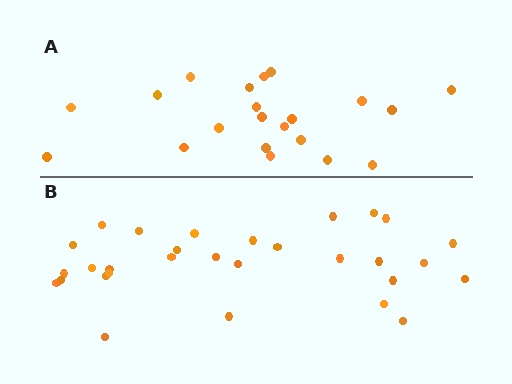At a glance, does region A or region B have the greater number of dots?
Region B (the bottom region) has more dots.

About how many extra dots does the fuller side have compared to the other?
Region B has roughly 8 or so more dots than region A.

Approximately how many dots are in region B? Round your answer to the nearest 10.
About 30 dots.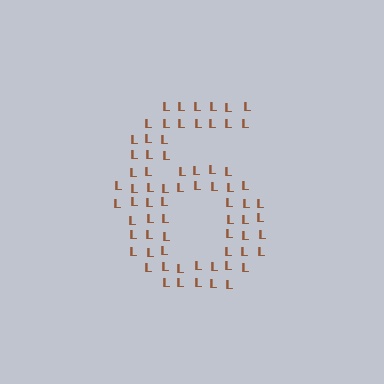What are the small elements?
The small elements are letter L's.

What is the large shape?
The large shape is the digit 6.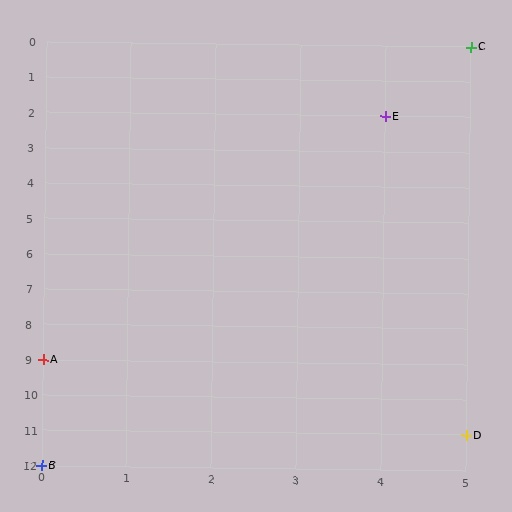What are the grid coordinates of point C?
Point C is at grid coordinates (5, 0).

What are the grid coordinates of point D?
Point D is at grid coordinates (5, 11).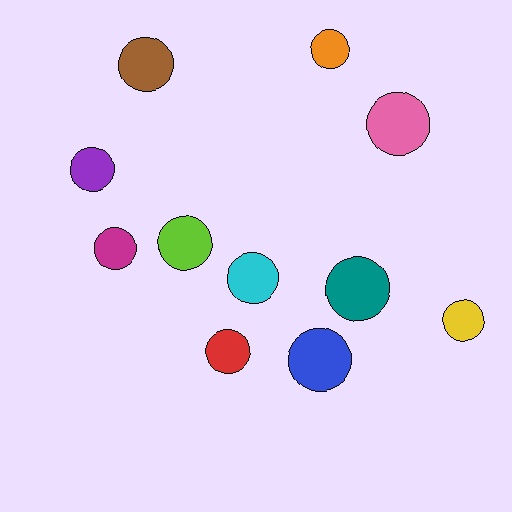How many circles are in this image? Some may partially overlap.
There are 11 circles.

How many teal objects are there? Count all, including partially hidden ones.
There is 1 teal object.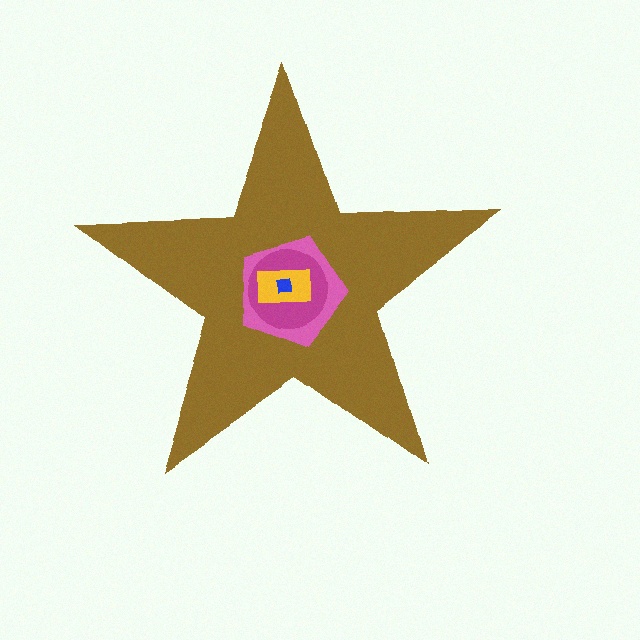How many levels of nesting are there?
5.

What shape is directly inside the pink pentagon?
The magenta circle.